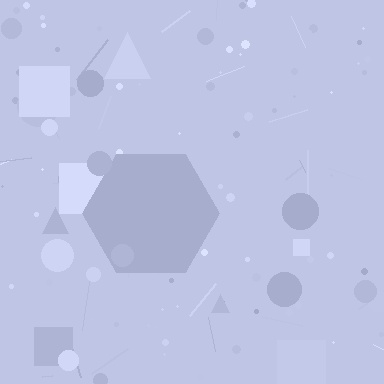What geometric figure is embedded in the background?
A hexagon is embedded in the background.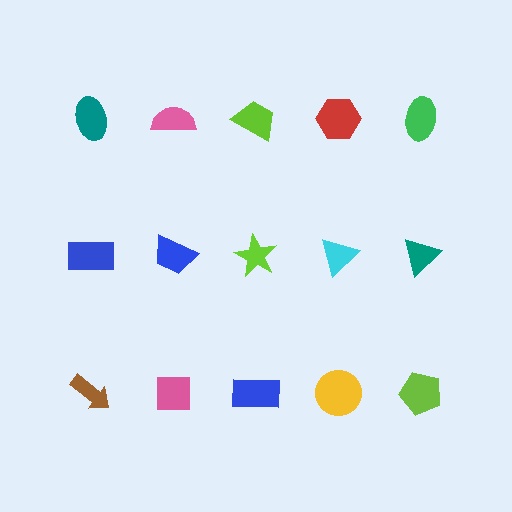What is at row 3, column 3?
A blue rectangle.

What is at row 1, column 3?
A lime trapezoid.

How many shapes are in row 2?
5 shapes.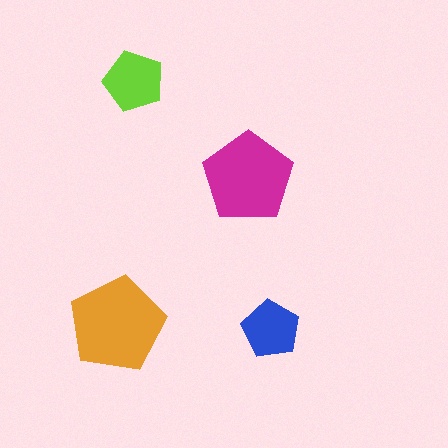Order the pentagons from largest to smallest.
the orange one, the magenta one, the lime one, the blue one.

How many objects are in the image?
There are 4 objects in the image.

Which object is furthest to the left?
The orange pentagon is leftmost.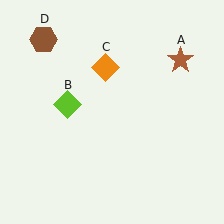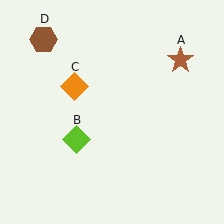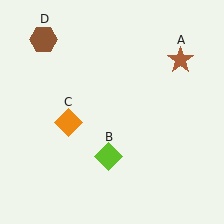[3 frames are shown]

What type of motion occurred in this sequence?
The lime diamond (object B), orange diamond (object C) rotated counterclockwise around the center of the scene.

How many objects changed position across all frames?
2 objects changed position: lime diamond (object B), orange diamond (object C).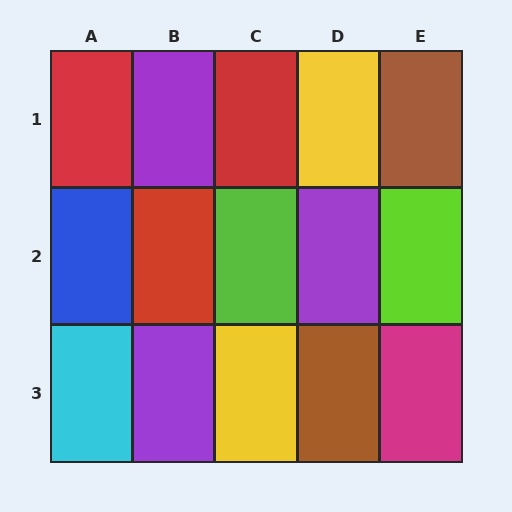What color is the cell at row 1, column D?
Yellow.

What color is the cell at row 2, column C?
Lime.